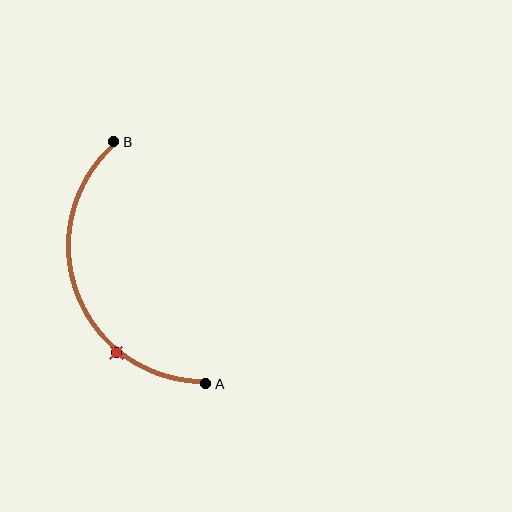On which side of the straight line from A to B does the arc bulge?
The arc bulges to the left of the straight line connecting A and B.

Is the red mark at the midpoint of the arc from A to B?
No. The red mark lies on the arc but is closer to endpoint A. The arc midpoint would be at the point on the curve equidistant along the arc from both A and B.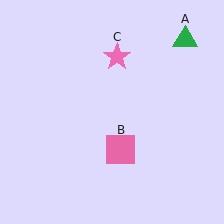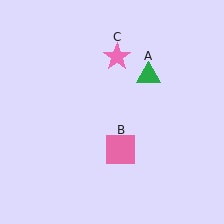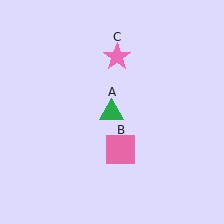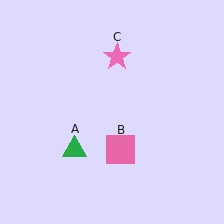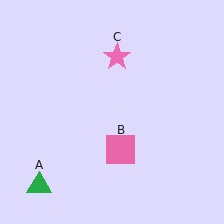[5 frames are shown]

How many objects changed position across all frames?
1 object changed position: green triangle (object A).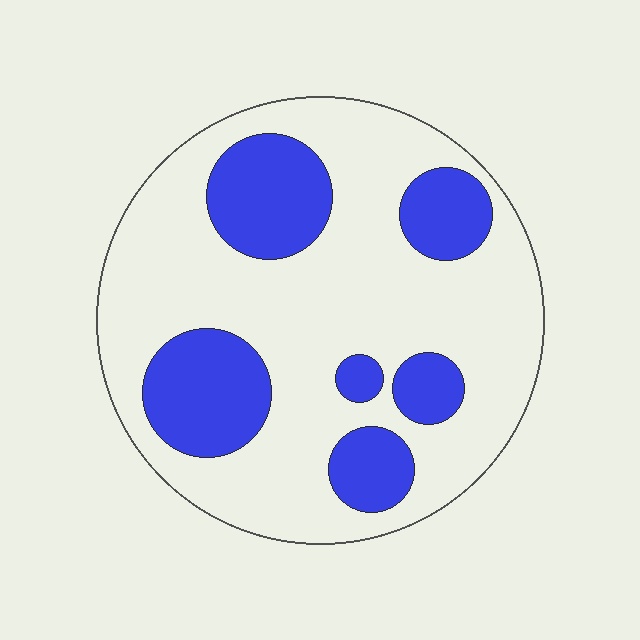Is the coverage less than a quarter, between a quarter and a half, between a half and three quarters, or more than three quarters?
Between a quarter and a half.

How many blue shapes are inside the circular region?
6.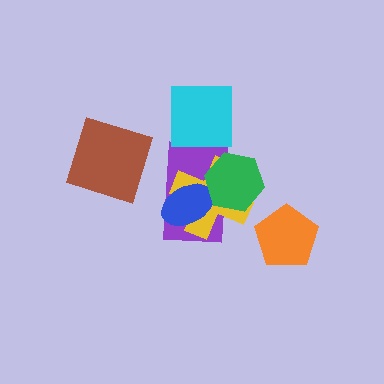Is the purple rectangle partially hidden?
Yes, it is partially covered by another shape.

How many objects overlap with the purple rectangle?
3 objects overlap with the purple rectangle.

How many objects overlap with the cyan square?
0 objects overlap with the cyan square.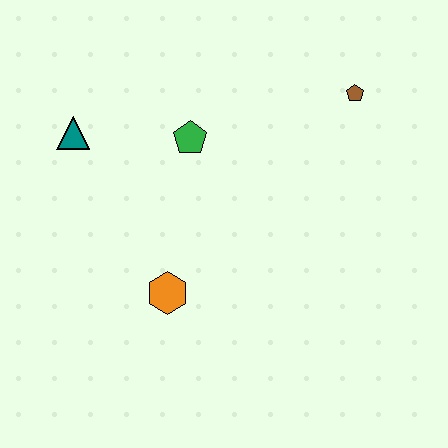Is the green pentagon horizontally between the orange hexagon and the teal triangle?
No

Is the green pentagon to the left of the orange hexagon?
No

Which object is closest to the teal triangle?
The green pentagon is closest to the teal triangle.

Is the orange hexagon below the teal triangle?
Yes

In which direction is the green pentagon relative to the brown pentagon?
The green pentagon is to the left of the brown pentagon.